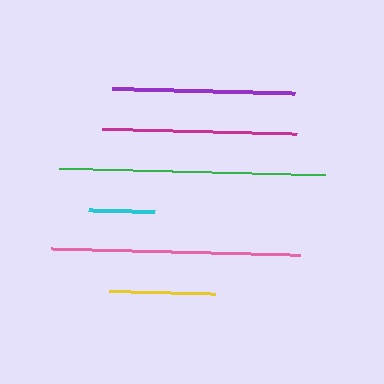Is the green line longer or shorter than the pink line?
The green line is longer than the pink line.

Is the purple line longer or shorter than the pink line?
The pink line is longer than the purple line.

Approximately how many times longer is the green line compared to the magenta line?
The green line is approximately 1.4 times the length of the magenta line.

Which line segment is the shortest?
The cyan line is the shortest at approximately 66 pixels.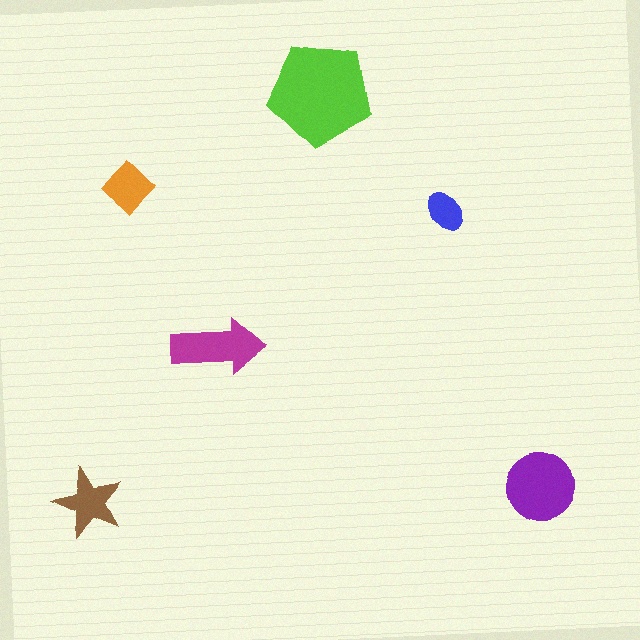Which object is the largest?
The lime pentagon.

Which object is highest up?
The lime pentagon is topmost.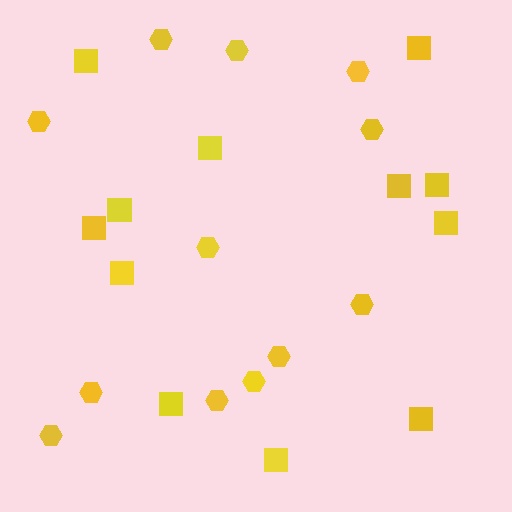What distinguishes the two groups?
There are 2 groups: one group of hexagons (12) and one group of squares (12).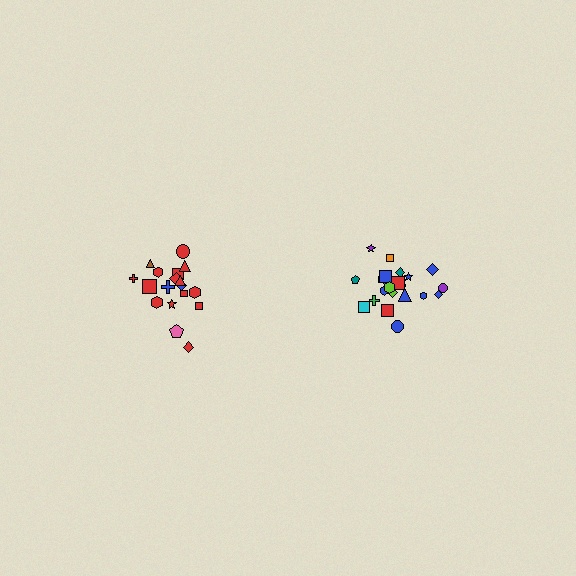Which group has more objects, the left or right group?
The right group.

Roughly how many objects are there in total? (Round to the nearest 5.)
Roughly 40 objects in total.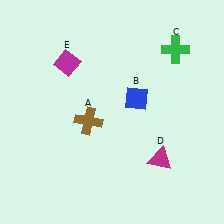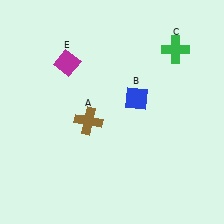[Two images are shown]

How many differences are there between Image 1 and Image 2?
There is 1 difference between the two images.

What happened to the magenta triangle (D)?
The magenta triangle (D) was removed in Image 2. It was in the bottom-right area of Image 1.